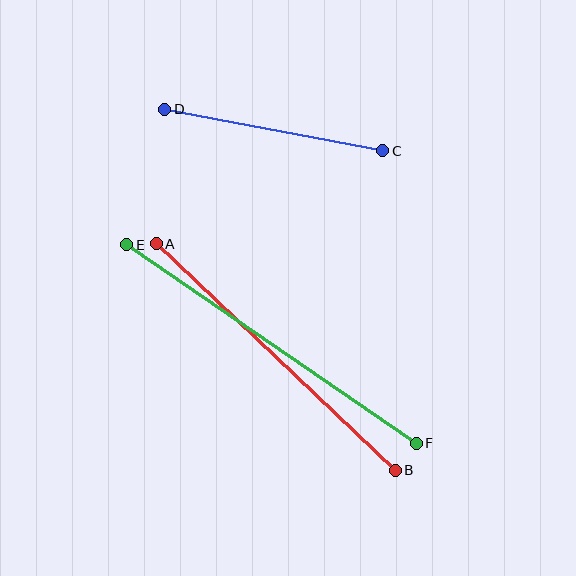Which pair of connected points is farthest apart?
Points E and F are farthest apart.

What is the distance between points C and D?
The distance is approximately 222 pixels.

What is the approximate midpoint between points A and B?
The midpoint is at approximately (276, 357) pixels.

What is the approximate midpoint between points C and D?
The midpoint is at approximately (274, 130) pixels.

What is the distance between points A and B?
The distance is approximately 329 pixels.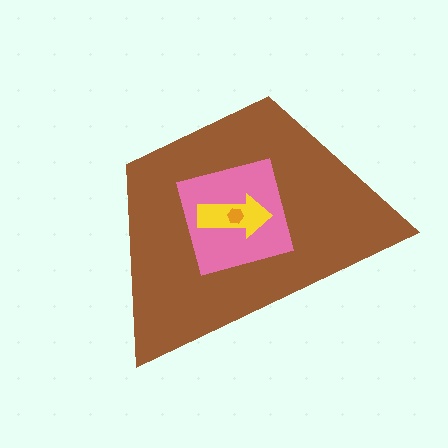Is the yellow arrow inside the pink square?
Yes.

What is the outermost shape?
The brown trapezoid.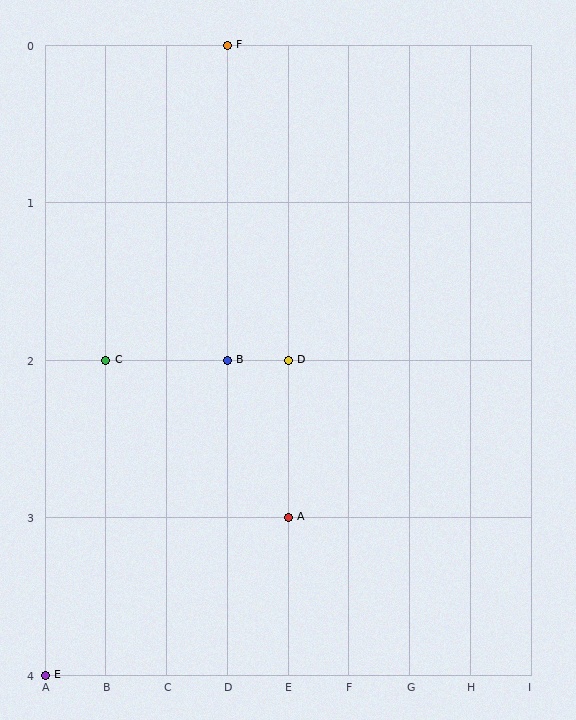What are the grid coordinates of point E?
Point E is at grid coordinates (A, 4).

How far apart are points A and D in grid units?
Points A and D are 1 row apart.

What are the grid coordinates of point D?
Point D is at grid coordinates (E, 2).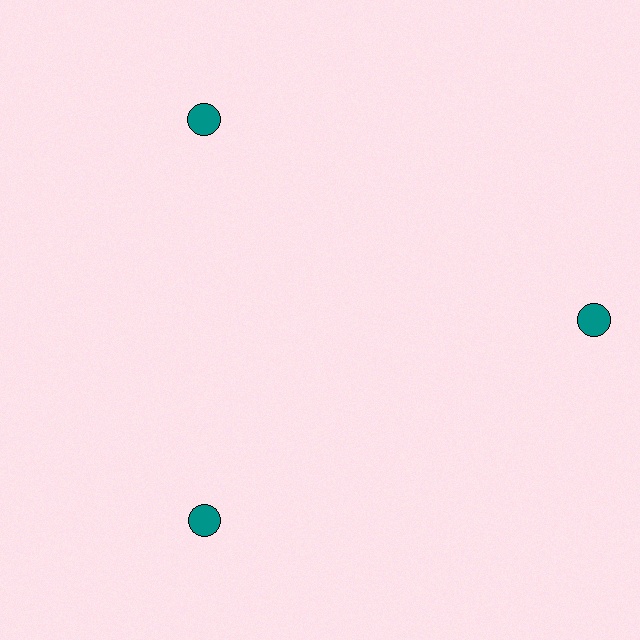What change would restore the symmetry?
The symmetry would be restored by moving it inward, back onto the ring so that all 3 circles sit at equal angles and equal distance from the center.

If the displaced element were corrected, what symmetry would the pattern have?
It would have 3-fold rotational symmetry — the pattern would map onto itself every 120 degrees.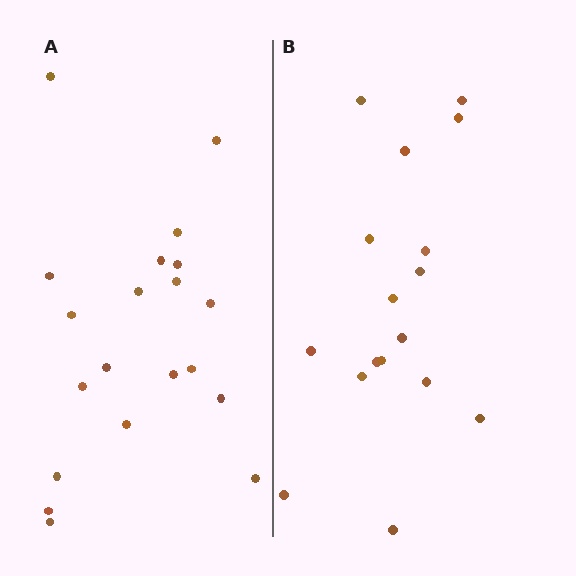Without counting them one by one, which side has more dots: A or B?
Region A (the left region) has more dots.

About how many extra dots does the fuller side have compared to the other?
Region A has just a few more — roughly 2 or 3 more dots than region B.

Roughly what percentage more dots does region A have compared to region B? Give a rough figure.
About 20% more.